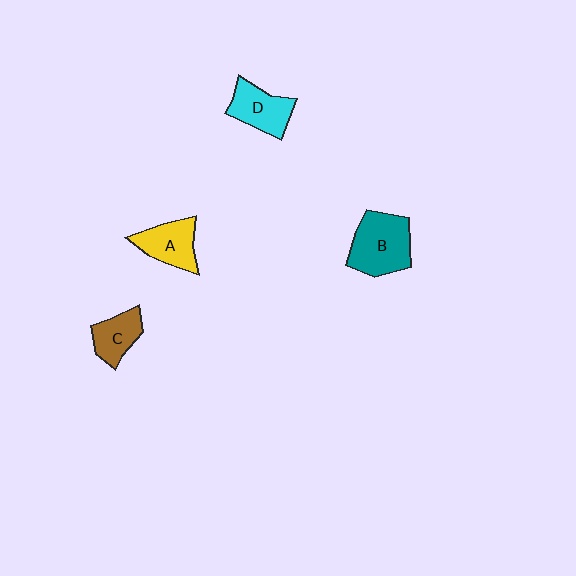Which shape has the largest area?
Shape B (teal).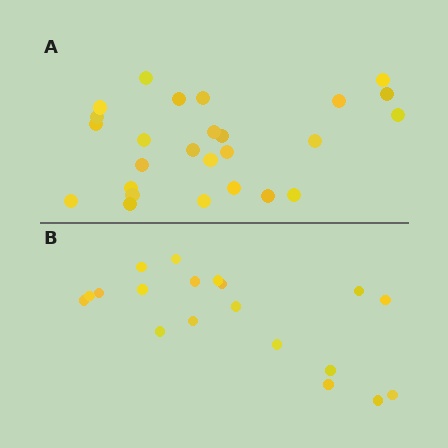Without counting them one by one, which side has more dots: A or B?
Region A (the top region) has more dots.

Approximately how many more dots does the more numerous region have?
Region A has roughly 8 or so more dots than region B.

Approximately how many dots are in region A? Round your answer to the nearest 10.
About 30 dots. (The exact count is 26, which rounds to 30.)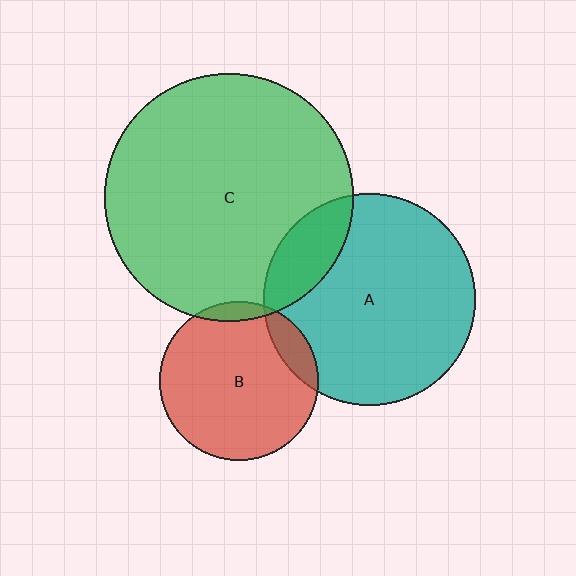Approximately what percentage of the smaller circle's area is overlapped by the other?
Approximately 10%.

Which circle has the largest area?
Circle C (green).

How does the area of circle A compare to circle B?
Approximately 1.8 times.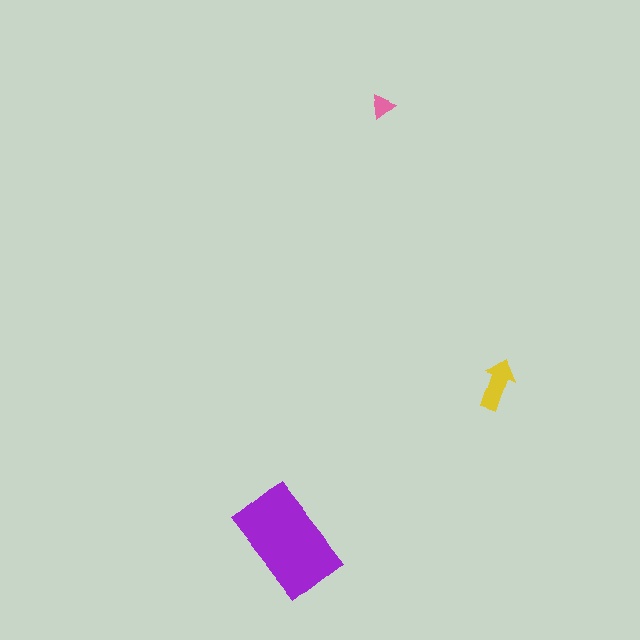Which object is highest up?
The pink triangle is topmost.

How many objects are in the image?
There are 3 objects in the image.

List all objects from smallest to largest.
The pink triangle, the yellow arrow, the purple rectangle.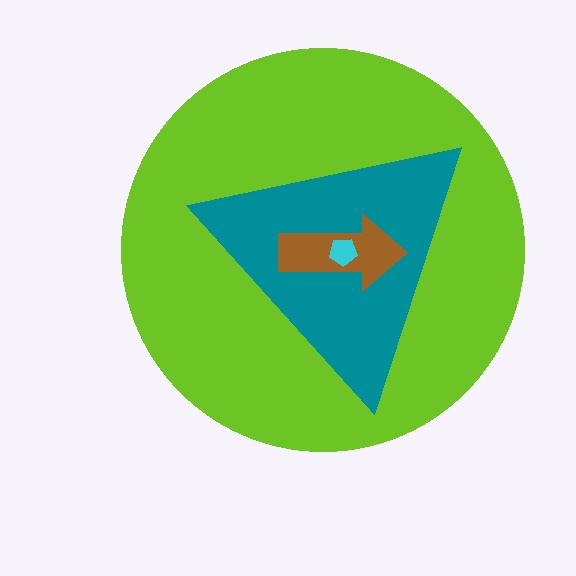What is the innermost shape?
The cyan pentagon.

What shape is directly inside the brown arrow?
The cyan pentagon.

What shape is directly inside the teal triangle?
The brown arrow.